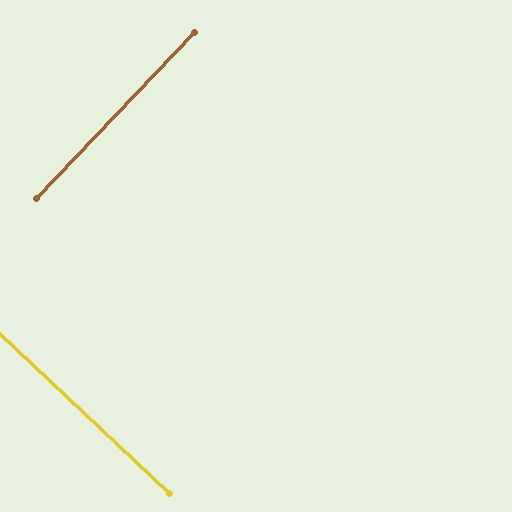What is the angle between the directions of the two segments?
Approximately 89 degrees.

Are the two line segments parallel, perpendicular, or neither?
Perpendicular — they meet at approximately 89°.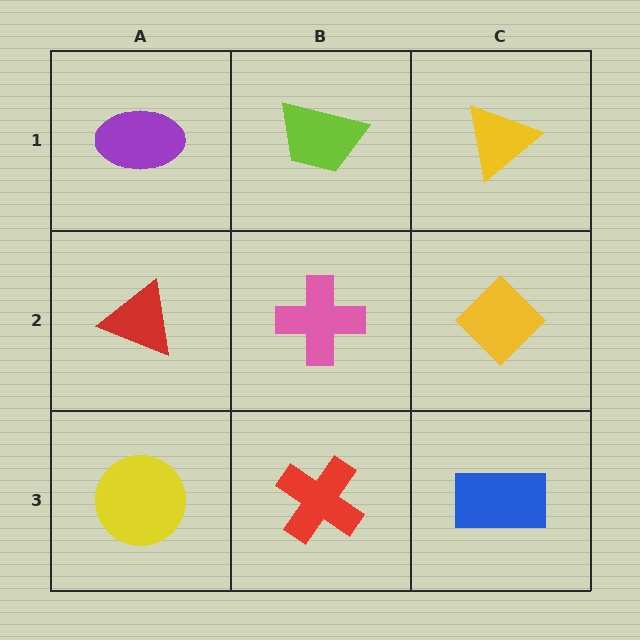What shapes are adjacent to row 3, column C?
A yellow diamond (row 2, column C), a red cross (row 3, column B).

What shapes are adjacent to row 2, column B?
A lime trapezoid (row 1, column B), a red cross (row 3, column B), a red triangle (row 2, column A), a yellow diamond (row 2, column C).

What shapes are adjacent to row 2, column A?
A purple ellipse (row 1, column A), a yellow circle (row 3, column A), a pink cross (row 2, column B).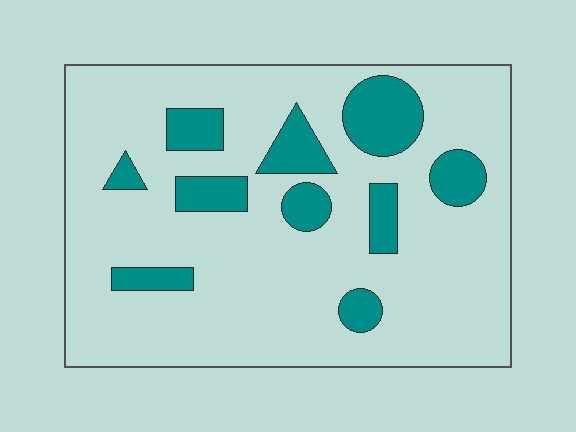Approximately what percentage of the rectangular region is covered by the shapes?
Approximately 20%.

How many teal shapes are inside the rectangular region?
10.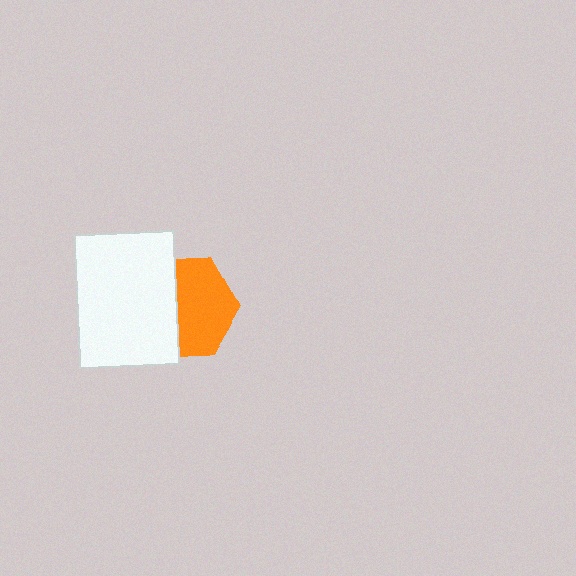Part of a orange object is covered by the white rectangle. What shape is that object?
It is a hexagon.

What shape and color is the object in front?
The object in front is a white rectangle.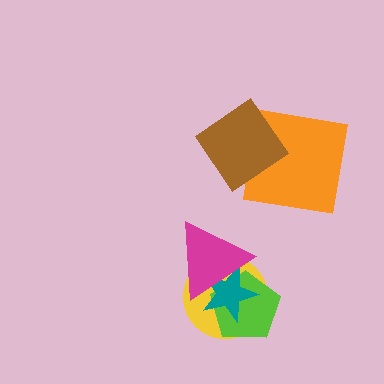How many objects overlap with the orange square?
1 object overlaps with the orange square.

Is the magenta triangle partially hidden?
No, no other shape covers it.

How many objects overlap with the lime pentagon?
3 objects overlap with the lime pentagon.